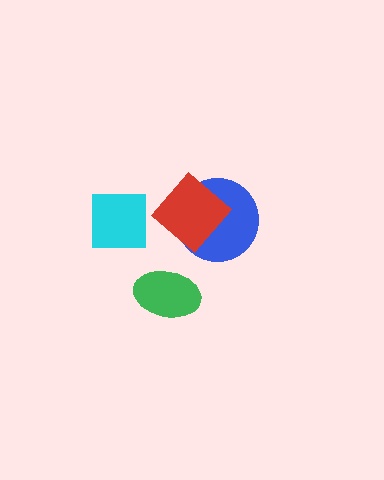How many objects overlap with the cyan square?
0 objects overlap with the cyan square.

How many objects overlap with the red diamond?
1 object overlaps with the red diamond.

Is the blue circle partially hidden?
Yes, it is partially covered by another shape.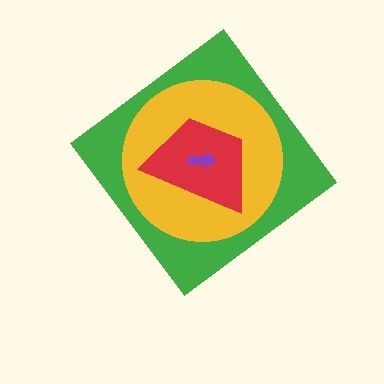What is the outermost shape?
The green diamond.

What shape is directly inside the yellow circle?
The red trapezoid.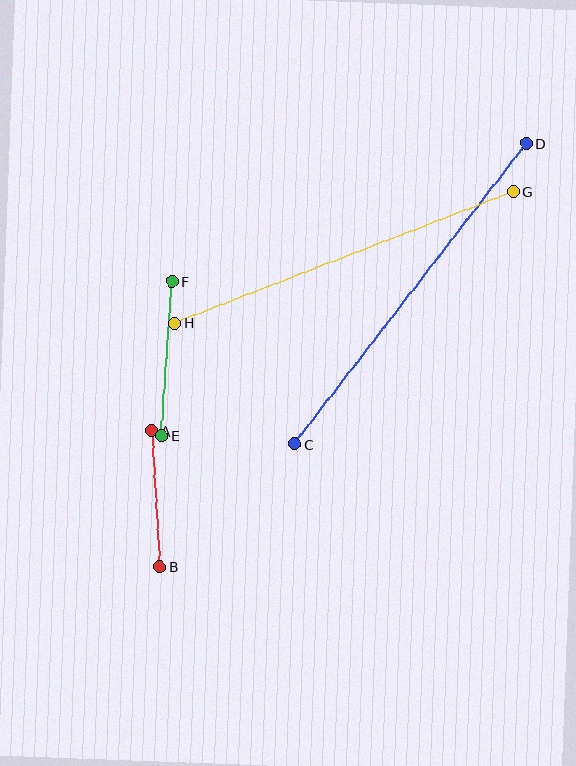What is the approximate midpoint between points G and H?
The midpoint is at approximately (344, 257) pixels.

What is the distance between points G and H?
The distance is approximately 363 pixels.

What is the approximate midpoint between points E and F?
The midpoint is at approximately (167, 358) pixels.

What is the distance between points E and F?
The distance is approximately 155 pixels.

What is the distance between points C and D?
The distance is approximately 380 pixels.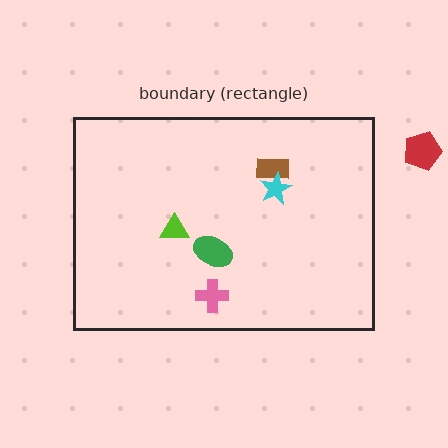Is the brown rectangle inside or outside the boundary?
Inside.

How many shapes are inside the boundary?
5 inside, 1 outside.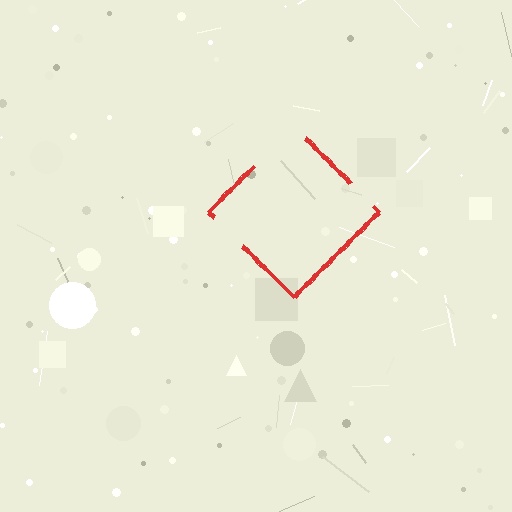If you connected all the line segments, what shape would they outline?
They would outline a diamond.